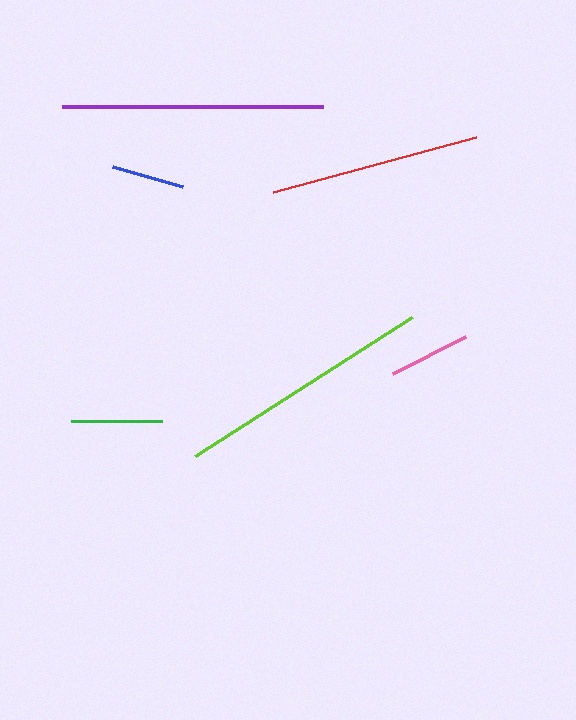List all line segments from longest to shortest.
From longest to shortest: purple, lime, red, green, pink, blue.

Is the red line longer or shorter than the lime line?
The lime line is longer than the red line.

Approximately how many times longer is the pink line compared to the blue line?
The pink line is approximately 1.1 times the length of the blue line.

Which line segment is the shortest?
The blue line is the shortest at approximately 73 pixels.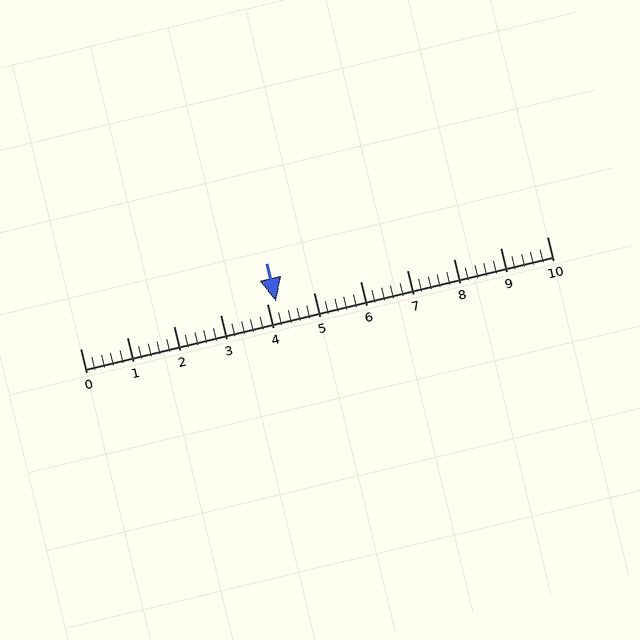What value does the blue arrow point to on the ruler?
The blue arrow points to approximately 4.2.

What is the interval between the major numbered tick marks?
The major tick marks are spaced 1 units apart.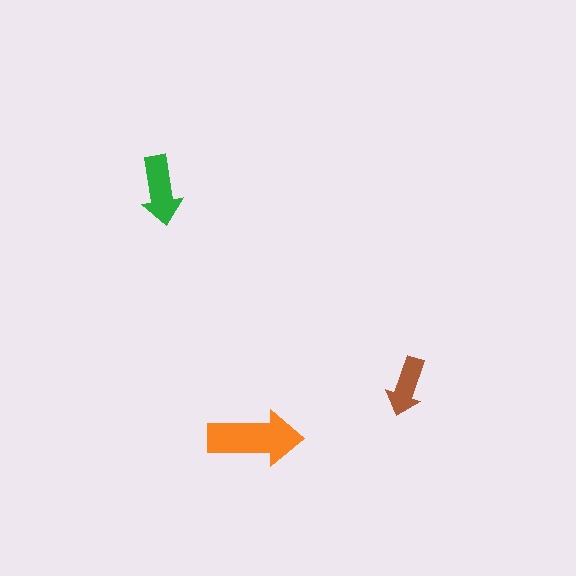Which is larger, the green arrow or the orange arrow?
The orange one.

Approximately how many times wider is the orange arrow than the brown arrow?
About 1.5 times wider.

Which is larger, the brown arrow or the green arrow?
The green one.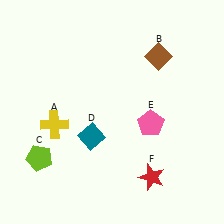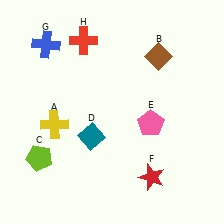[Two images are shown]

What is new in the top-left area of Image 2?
A red cross (H) was added in the top-left area of Image 2.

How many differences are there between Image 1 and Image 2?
There are 2 differences between the two images.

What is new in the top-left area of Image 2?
A blue cross (G) was added in the top-left area of Image 2.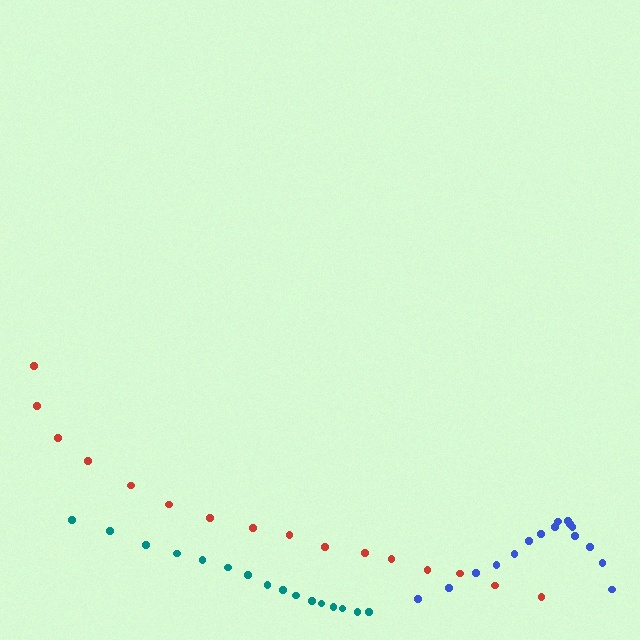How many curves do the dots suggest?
There are 3 distinct paths.